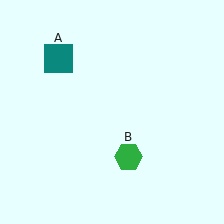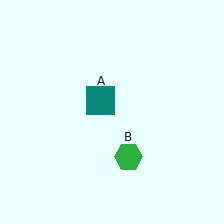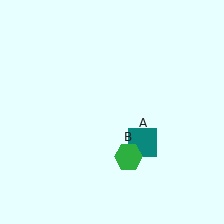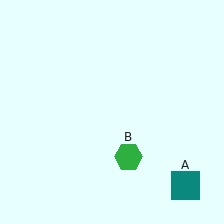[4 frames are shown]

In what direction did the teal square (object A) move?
The teal square (object A) moved down and to the right.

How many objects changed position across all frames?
1 object changed position: teal square (object A).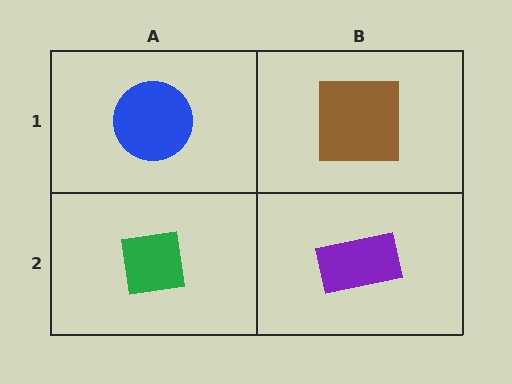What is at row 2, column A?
A green square.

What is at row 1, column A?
A blue circle.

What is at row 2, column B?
A purple rectangle.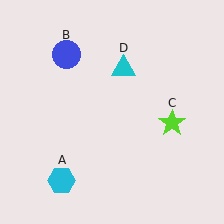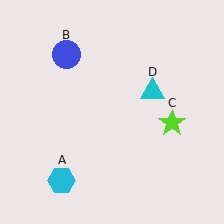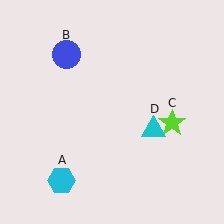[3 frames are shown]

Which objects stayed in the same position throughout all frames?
Cyan hexagon (object A) and blue circle (object B) and lime star (object C) remained stationary.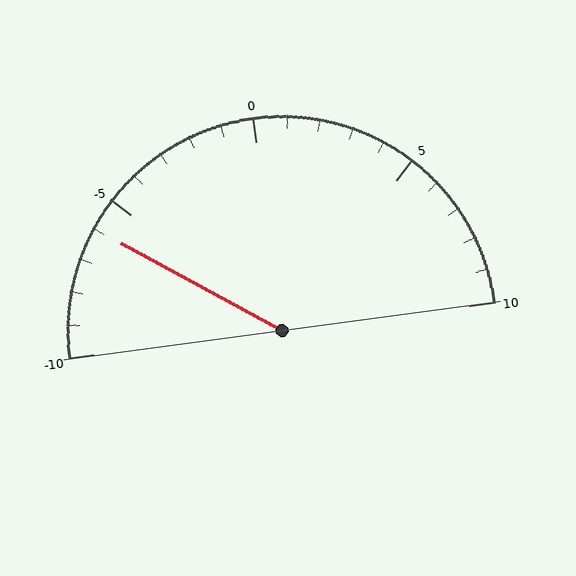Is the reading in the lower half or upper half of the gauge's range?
The reading is in the lower half of the range (-10 to 10).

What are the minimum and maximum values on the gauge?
The gauge ranges from -10 to 10.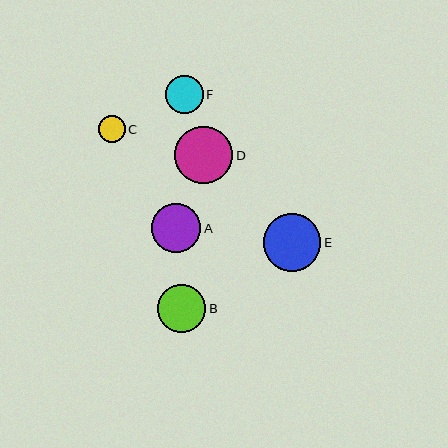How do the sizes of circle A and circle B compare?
Circle A and circle B are approximately the same size.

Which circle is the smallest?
Circle C is the smallest with a size of approximately 27 pixels.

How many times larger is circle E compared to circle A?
Circle E is approximately 1.2 times the size of circle A.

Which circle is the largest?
Circle D is the largest with a size of approximately 58 pixels.